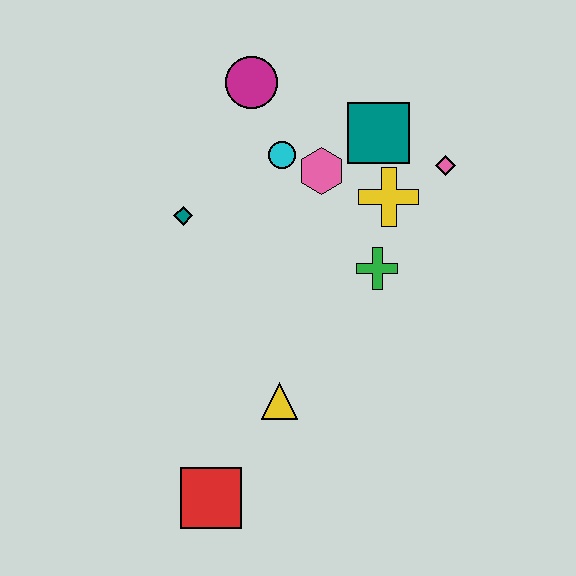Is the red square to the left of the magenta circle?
Yes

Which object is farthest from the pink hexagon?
The red square is farthest from the pink hexagon.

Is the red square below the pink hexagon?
Yes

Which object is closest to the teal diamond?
The cyan circle is closest to the teal diamond.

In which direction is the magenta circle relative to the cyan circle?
The magenta circle is above the cyan circle.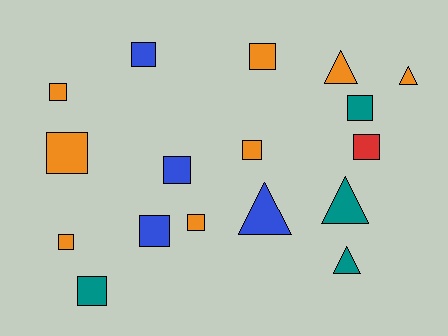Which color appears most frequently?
Orange, with 8 objects.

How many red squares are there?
There is 1 red square.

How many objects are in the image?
There are 17 objects.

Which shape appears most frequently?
Square, with 12 objects.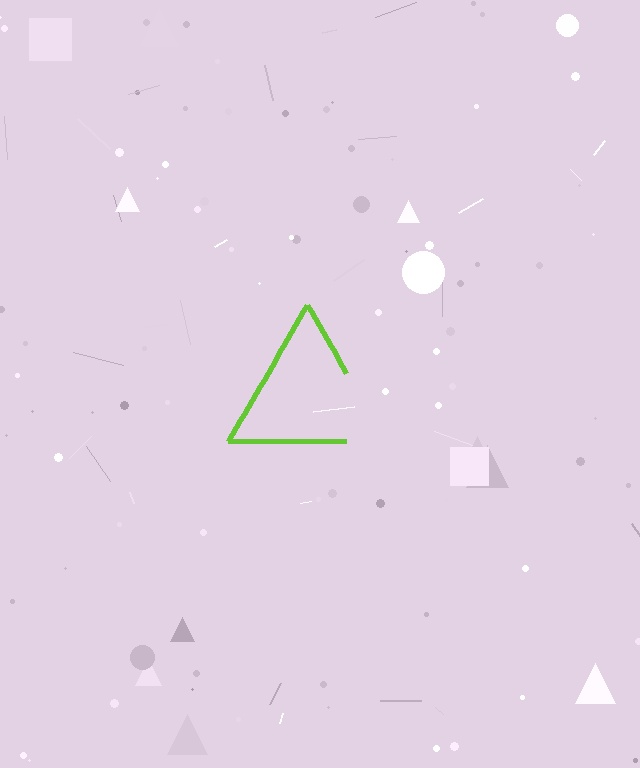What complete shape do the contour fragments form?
The contour fragments form a triangle.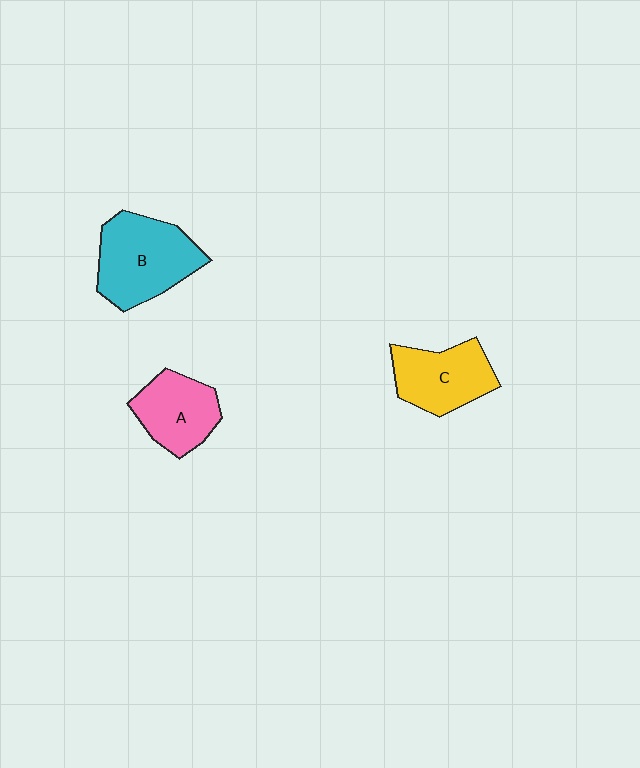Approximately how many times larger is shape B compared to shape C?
Approximately 1.3 times.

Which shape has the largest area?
Shape B (cyan).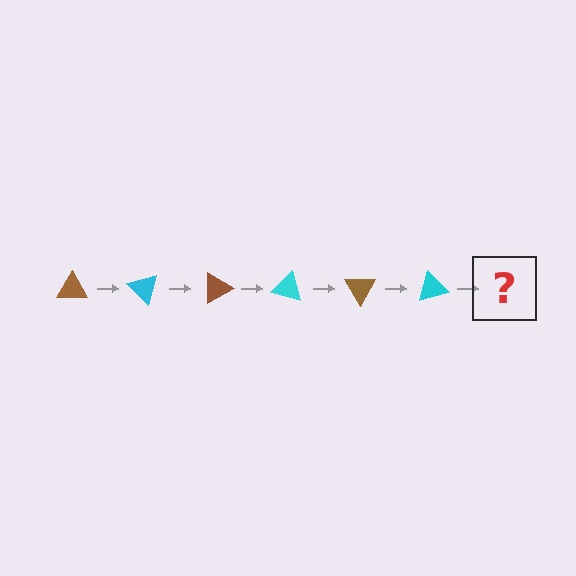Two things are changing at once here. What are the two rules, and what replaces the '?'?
The two rules are that it rotates 45 degrees each step and the color cycles through brown and cyan. The '?' should be a brown triangle, rotated 270 degrees from the start.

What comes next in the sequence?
The next element should be a brown triangle, rotated 270 degrees from the start.